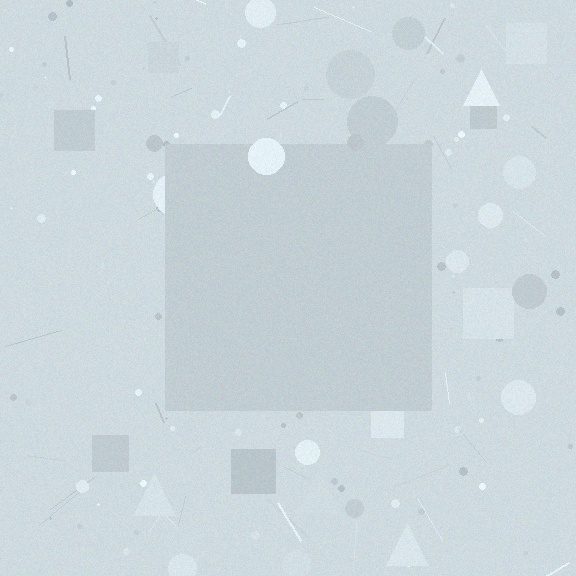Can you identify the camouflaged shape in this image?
The camouflaged shape is a square.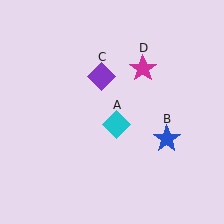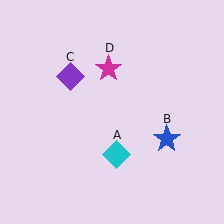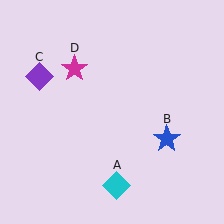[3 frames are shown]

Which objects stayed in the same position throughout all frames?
Blue star (object B) remained stationary.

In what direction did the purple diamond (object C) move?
The purple diamond (object C) moved left.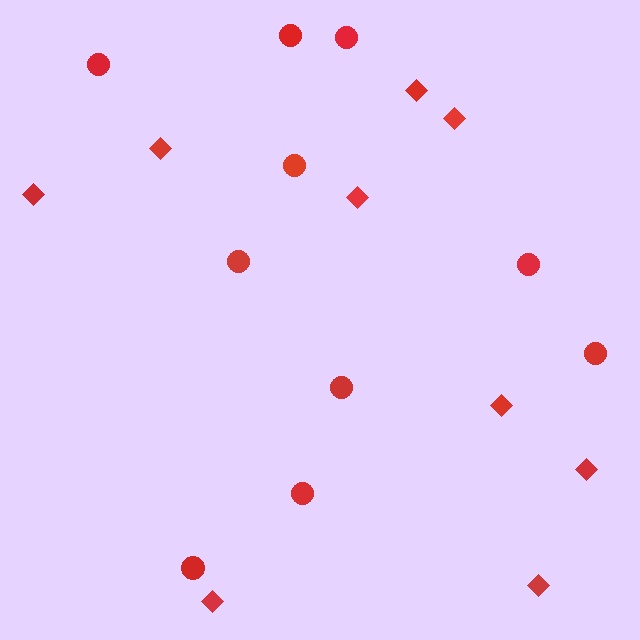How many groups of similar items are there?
There are 2 groups: one group of diamonds (9) and one group of circles (10).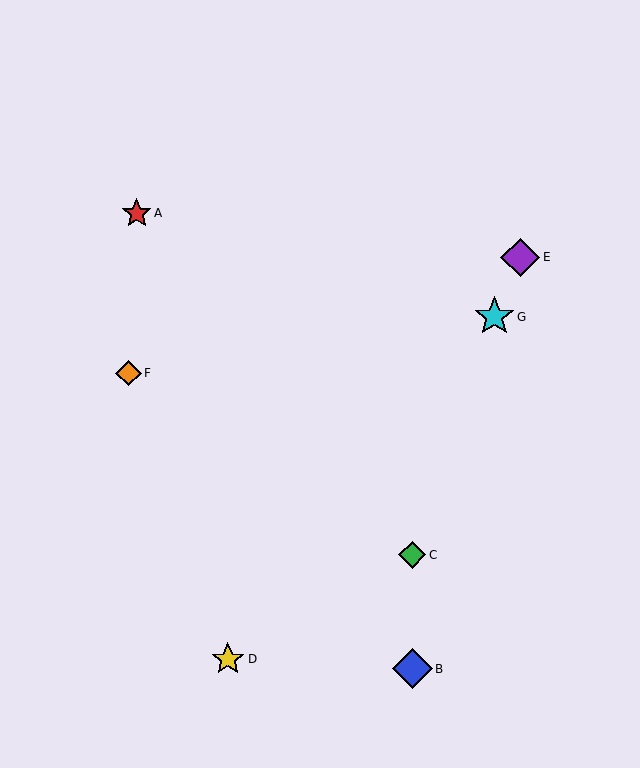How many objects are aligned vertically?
2 objects (B, C) are aligned vertically.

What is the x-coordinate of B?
Object B is at x≈412.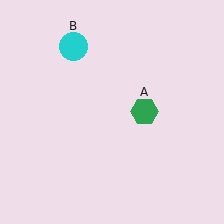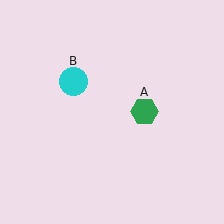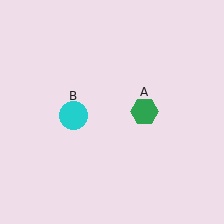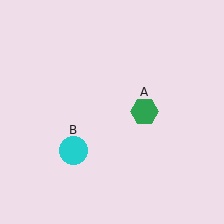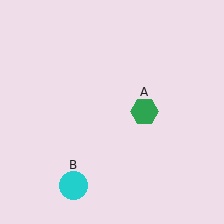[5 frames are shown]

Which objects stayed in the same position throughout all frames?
Green hexagon (object A) remained stationary.